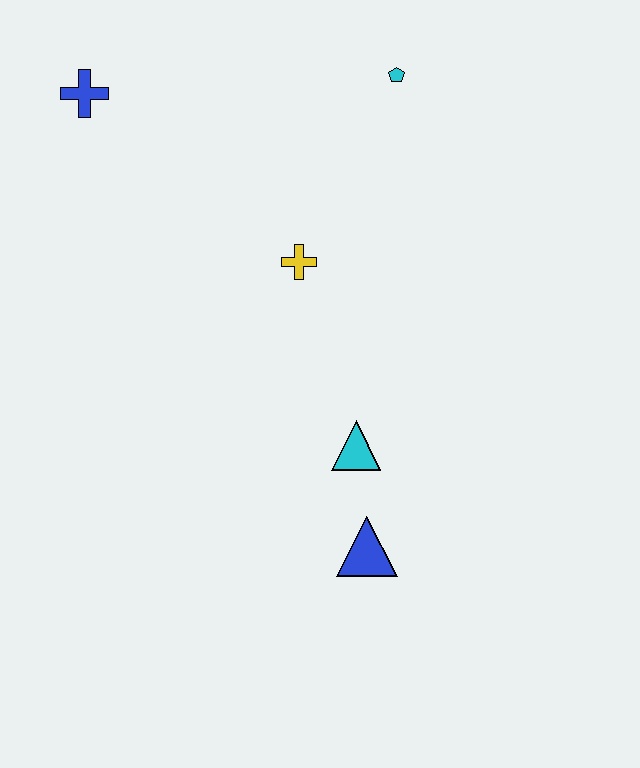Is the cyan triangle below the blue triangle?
No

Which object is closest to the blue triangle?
The cyan triangle is closest to the blue triangle.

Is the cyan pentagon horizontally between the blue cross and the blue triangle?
No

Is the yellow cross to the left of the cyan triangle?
Yes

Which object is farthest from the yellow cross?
The blue triangle is farthest from the yellow cross.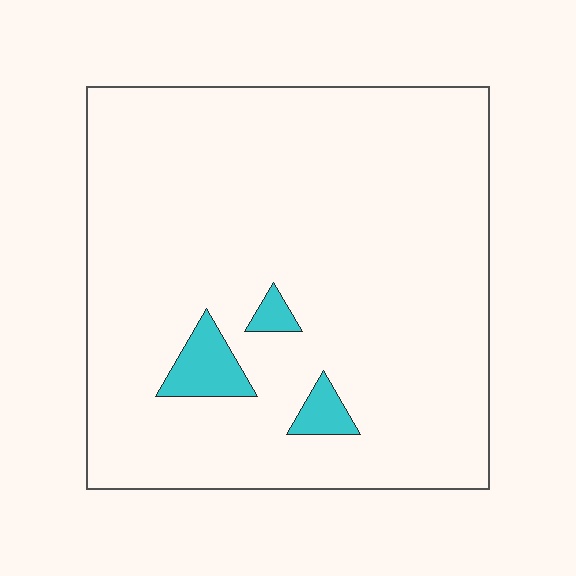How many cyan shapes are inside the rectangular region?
3.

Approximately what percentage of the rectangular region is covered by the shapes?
Approximately 5%.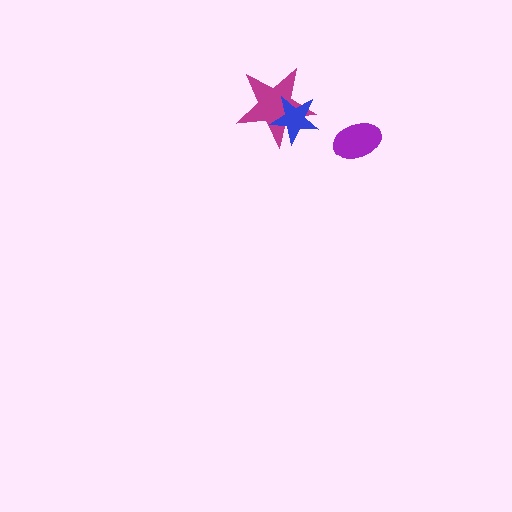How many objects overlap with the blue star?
1 object overlaps with the blue star.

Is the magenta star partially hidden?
Yes, it is partially covered by another shape.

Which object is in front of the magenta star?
The blue star is in front of the magenta star.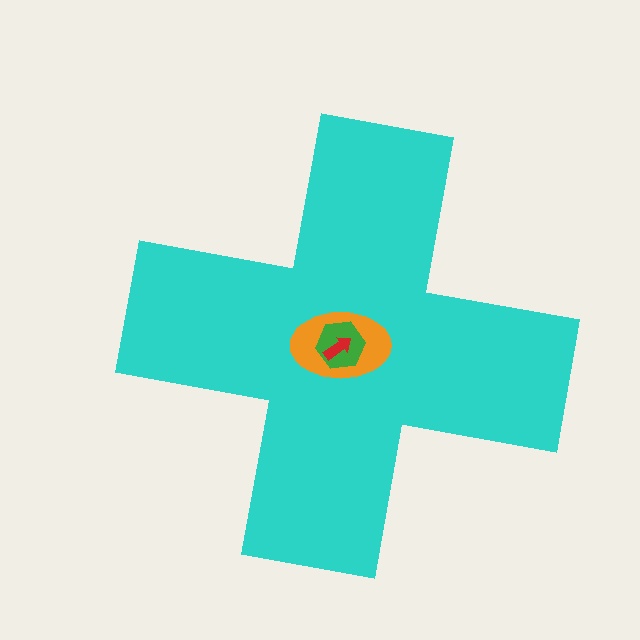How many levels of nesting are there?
4.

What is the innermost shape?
The red arrow.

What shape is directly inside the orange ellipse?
The green hexagon.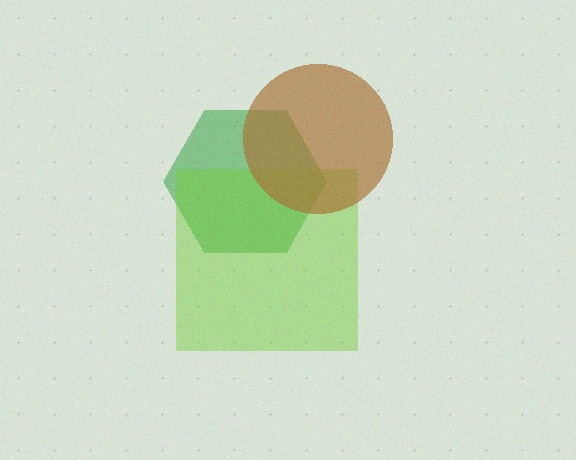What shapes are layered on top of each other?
The layered shapes are: a green hexagon, a lime square, a brown circle.